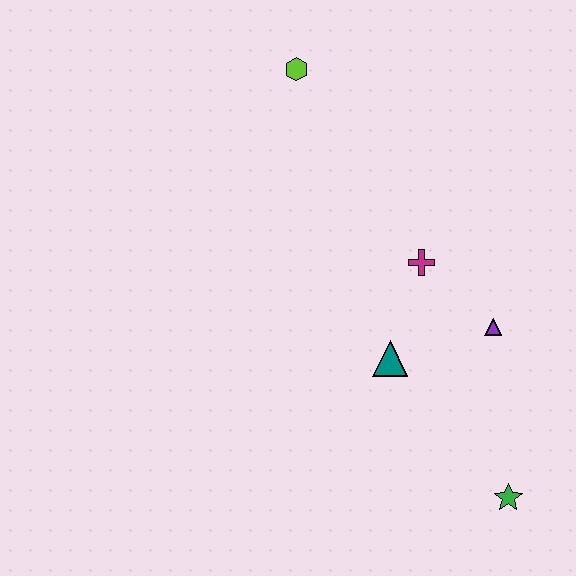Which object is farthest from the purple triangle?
The lime hexagon is farthest from the purple triangle.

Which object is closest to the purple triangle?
The magenta cross is closest to the purple triangle.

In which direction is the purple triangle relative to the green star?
The purple triangle is above the green star.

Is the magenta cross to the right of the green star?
No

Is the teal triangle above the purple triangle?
No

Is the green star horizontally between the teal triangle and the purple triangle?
No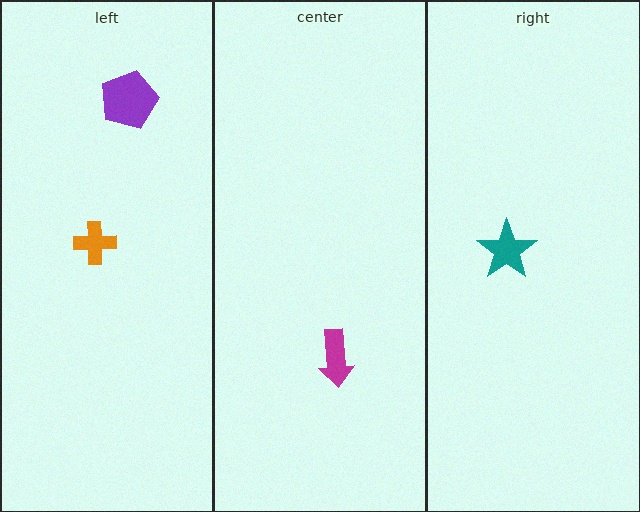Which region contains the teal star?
The right region.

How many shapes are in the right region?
1.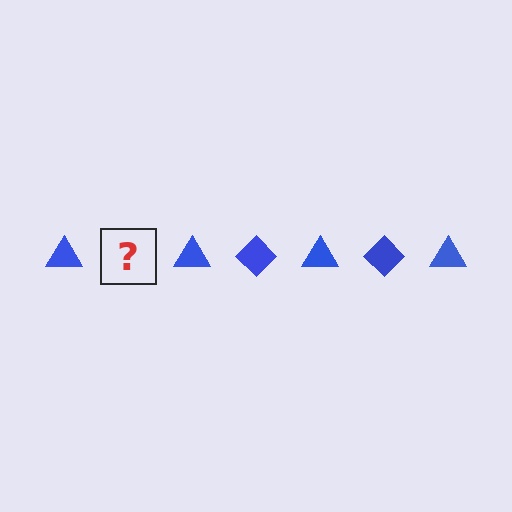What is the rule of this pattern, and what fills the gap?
The rule is that the pattern cycles through triangle, diamond shapes in blue. The gap should be filled with a blue diamond.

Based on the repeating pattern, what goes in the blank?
The blank should be a blue diamond.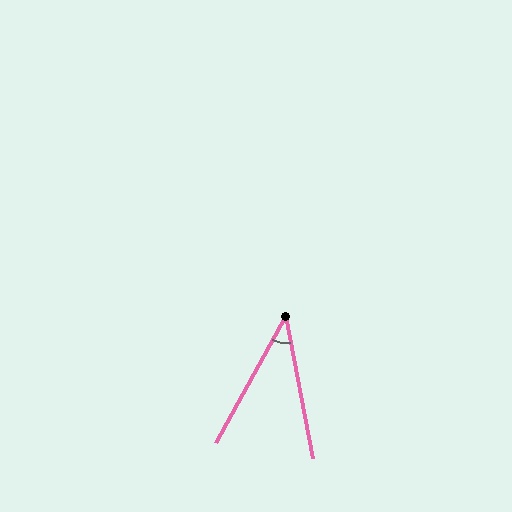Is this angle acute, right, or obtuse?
It is acute.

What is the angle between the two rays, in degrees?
Approximately 40 degrees.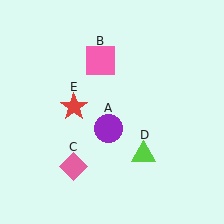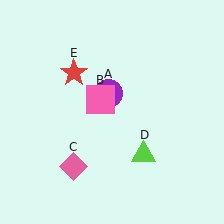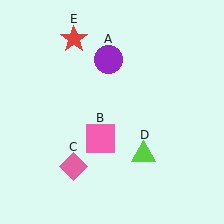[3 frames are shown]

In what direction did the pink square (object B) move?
The pink square (object B) moved down.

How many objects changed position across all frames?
3 objects changed position: purple circle (object A), pink square (object B), red star (object E).